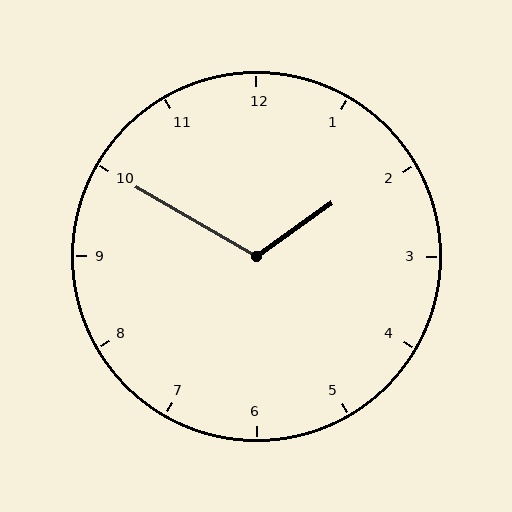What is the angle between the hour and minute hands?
Approximately 115 degrees.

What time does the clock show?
1:50.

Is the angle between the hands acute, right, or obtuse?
It is obtuse.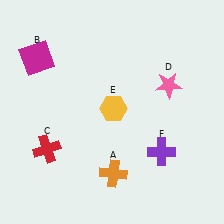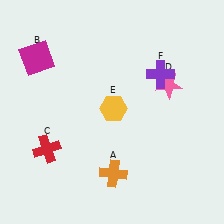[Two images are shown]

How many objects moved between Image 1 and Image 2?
1 object moved between the two images.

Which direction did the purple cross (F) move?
The purple cross (F) moved up.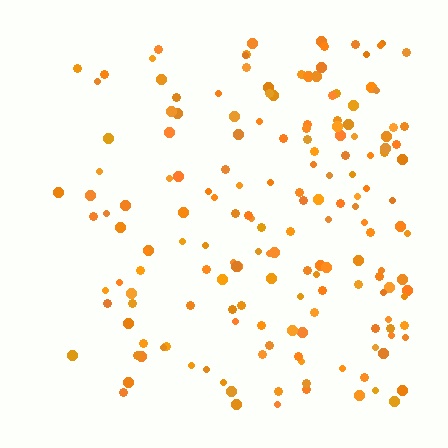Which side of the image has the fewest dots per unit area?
The left.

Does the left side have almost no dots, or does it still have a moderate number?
Still a moderate number, just noticeably fewer than the right.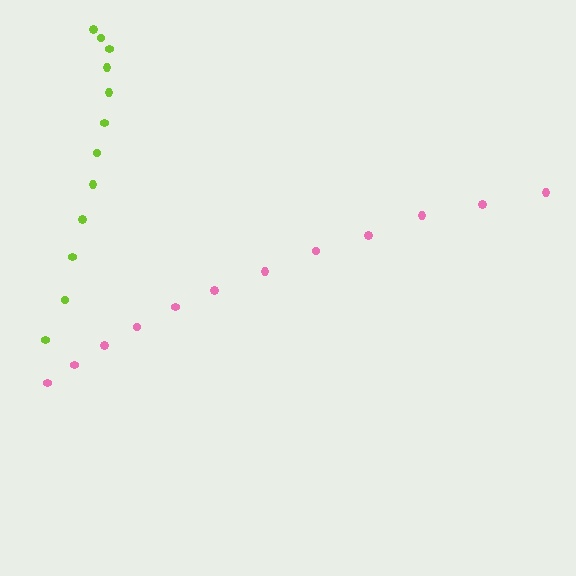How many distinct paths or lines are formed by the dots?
There are 2 distinct paths.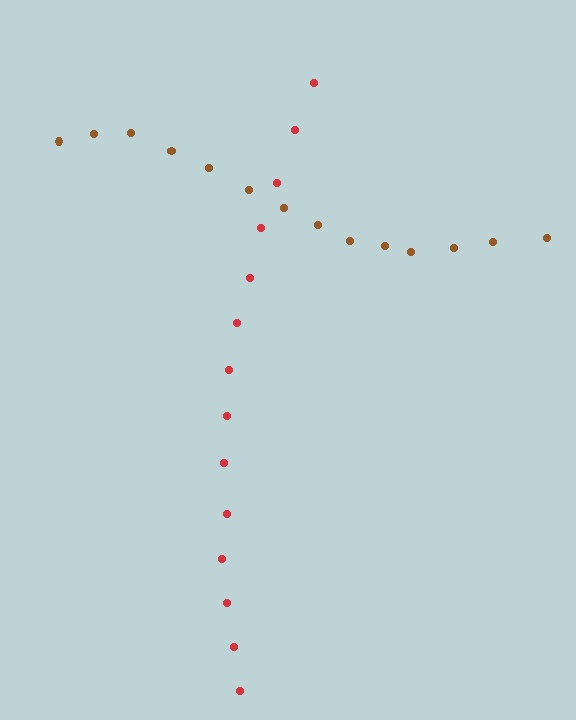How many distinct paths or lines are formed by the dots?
There are 2 distinct paths.